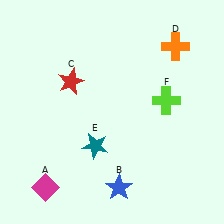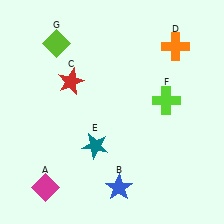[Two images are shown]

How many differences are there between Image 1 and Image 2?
There is 1 difference between the two images.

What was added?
A lime diamond (G) was added in Image 2.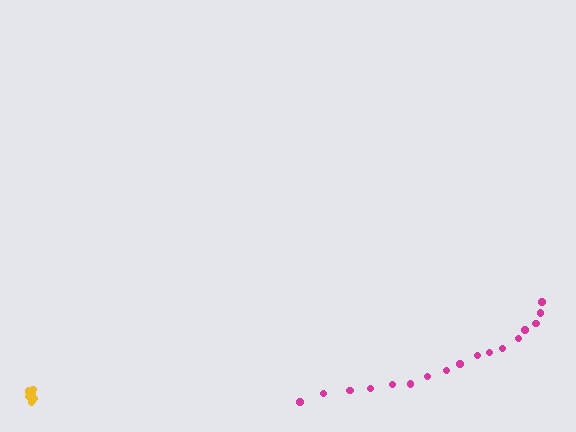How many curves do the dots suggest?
There are 2 distinct paths.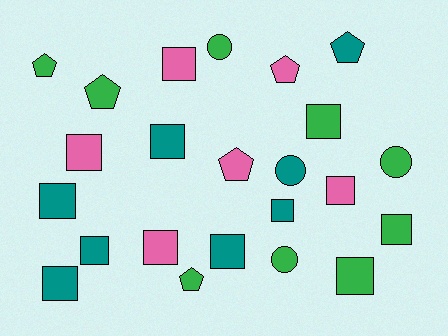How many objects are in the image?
There are 23 objects.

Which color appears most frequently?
Green, with 9 objects.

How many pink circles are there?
There are no pink circles.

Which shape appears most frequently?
Square, with 13 objects.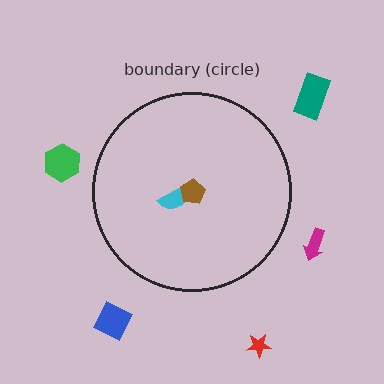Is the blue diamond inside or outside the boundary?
Outside.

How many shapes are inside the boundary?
2 inside, 5 outside.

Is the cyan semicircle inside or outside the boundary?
Inside.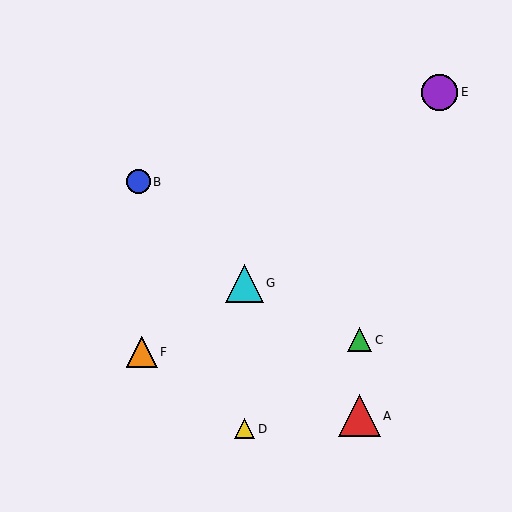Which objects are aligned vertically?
Objects D, G are aligned vertically.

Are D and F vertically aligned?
No, D is at x≈244 and F is at x≈142.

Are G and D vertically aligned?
Yes, both are at x≈244.